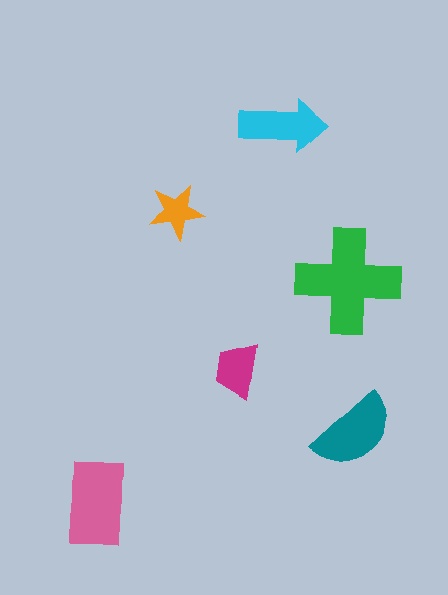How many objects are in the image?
There are 6 objects in the image.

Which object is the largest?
The green cross.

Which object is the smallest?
The orange star.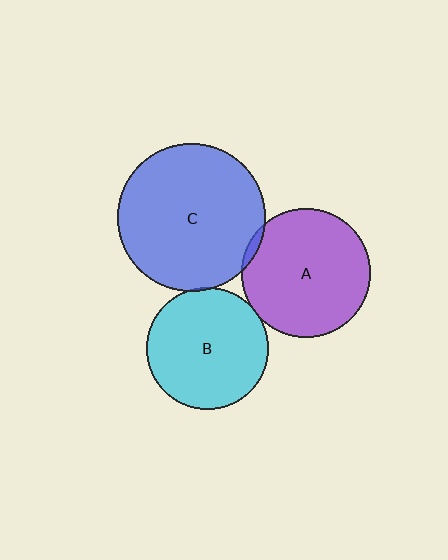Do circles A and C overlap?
Yes.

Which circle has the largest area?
Circle C (blue).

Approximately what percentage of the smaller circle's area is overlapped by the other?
Approximately 5%.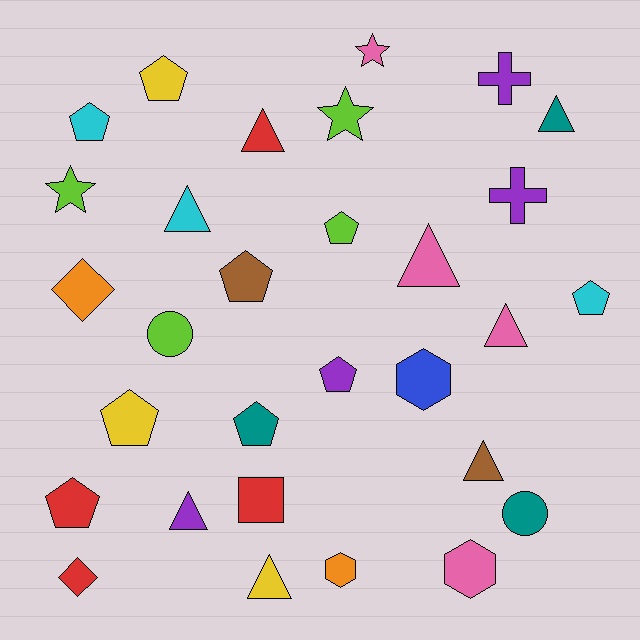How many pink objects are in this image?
There are 4 pink objects.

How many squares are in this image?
There is 1 square.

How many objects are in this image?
There are 30 objects.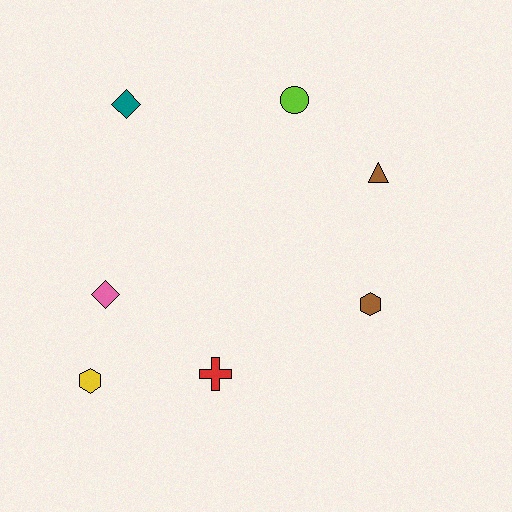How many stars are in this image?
There are no stars.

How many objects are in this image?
There are 7 objects.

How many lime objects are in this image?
There is 1 lime object.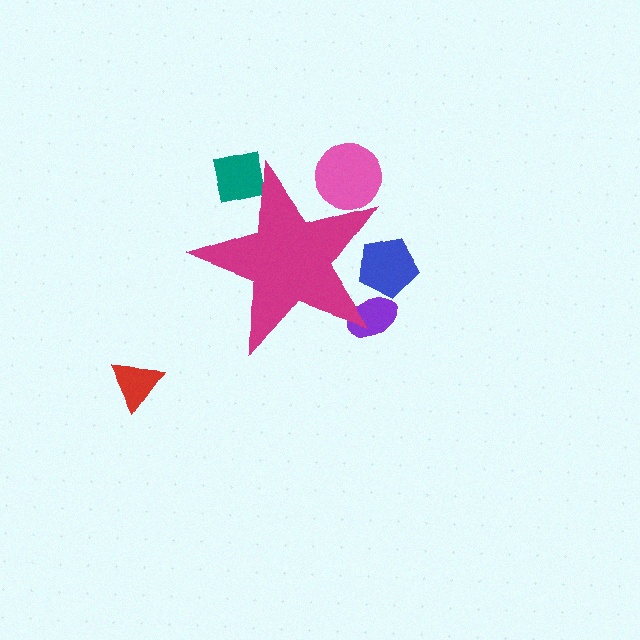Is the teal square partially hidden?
Yes, the teal square is partially hidden behind the magenta star.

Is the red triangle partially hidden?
No, the red triangle is fully visible.